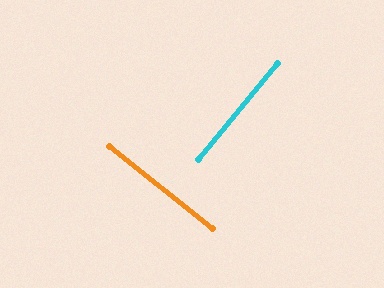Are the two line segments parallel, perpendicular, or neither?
Perpendicular — they meet at approximately 89°.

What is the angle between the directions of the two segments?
Approximately 89 degrees.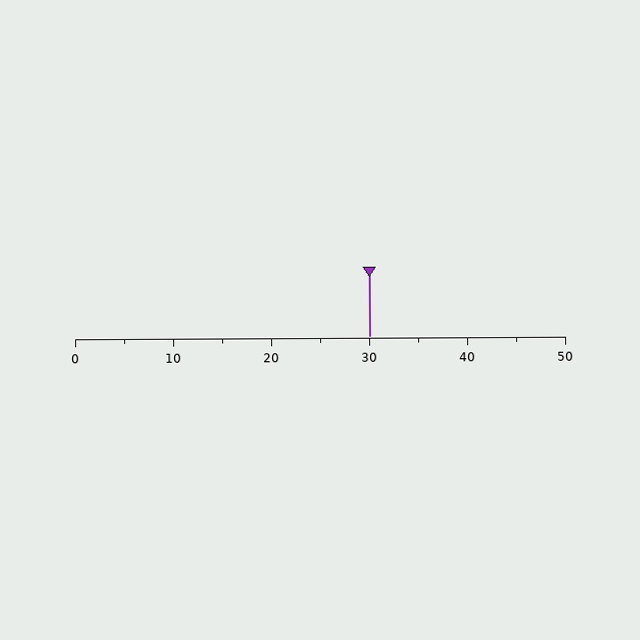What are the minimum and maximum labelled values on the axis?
The axis runs from 0 to 50.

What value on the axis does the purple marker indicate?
The marker indicates approximately 30.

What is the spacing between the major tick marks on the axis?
The major ticks are spaced 10 apart.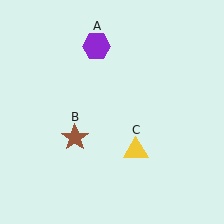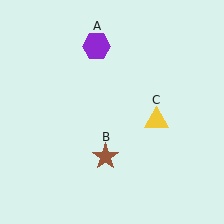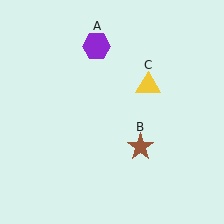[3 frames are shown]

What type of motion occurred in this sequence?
The brown star (object B), yellow triangle (object C) rotated counterclockwise around the center of the scene.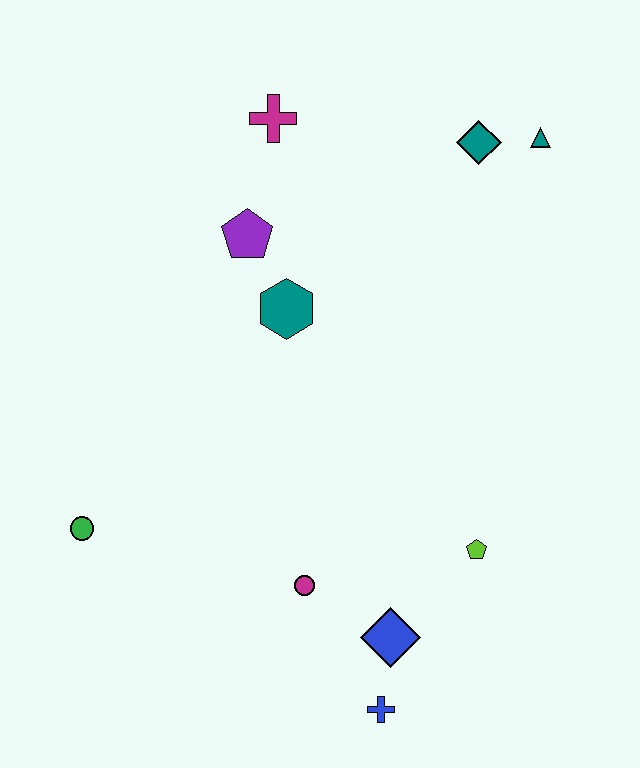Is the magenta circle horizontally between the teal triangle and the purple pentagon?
Yes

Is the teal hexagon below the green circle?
No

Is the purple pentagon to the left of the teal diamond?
Yes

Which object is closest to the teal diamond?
The teal triangle is closest to the teal diamond.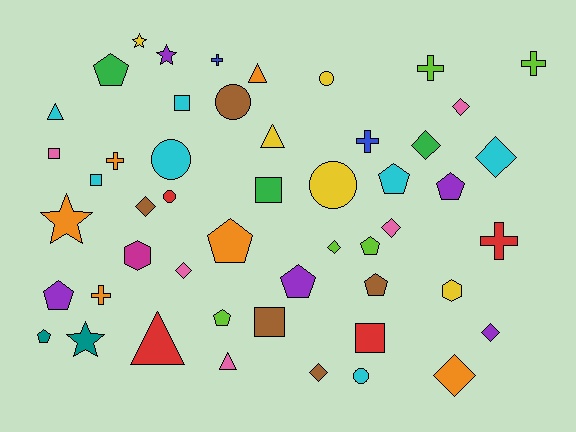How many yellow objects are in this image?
There are 5 yellow objects.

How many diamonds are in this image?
There are 10 diamonds.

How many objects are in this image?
There are 50 objects.